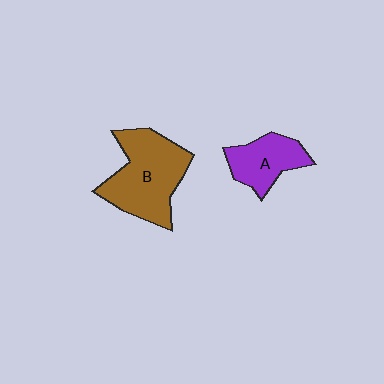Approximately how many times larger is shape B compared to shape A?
Approximately 1.8 times.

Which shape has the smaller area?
Shape A (purple).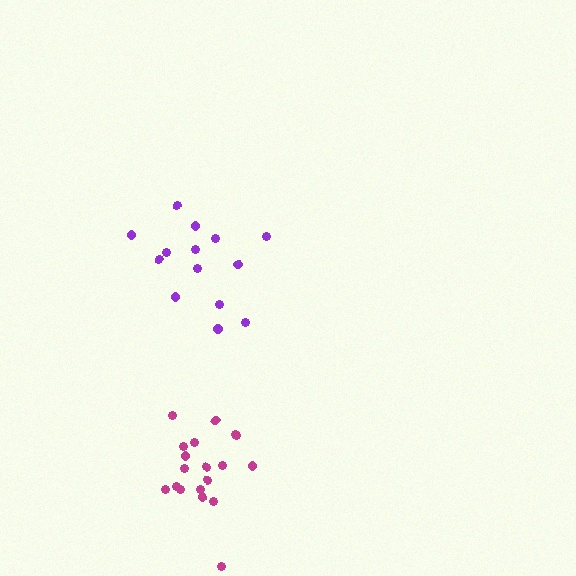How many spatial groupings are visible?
There are 2 spatial groupings.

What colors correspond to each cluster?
The clusters are colored: purple, magenta.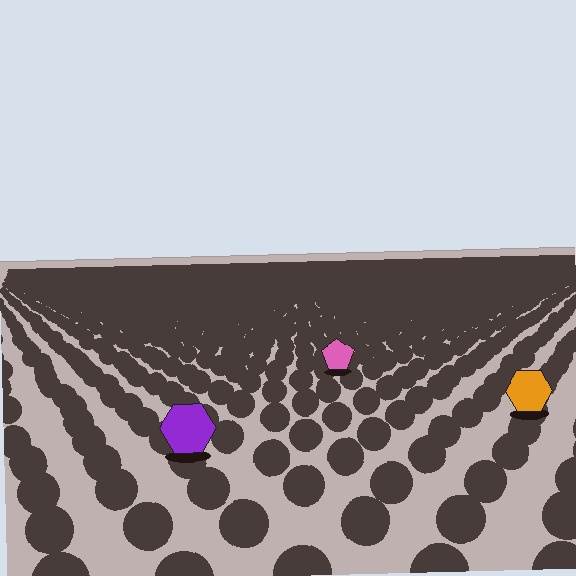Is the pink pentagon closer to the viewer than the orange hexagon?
No. The orange hexagon is closer — you can tell from the texture gradient: the ground texture is coarser near it.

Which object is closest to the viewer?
The purple hexagon is closest. The texture marks near it are larger and more spread out.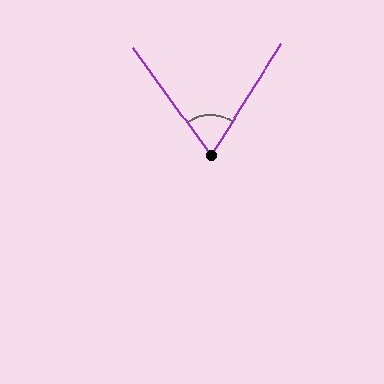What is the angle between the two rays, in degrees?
Approximately 69 degrees.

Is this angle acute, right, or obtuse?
It is acute.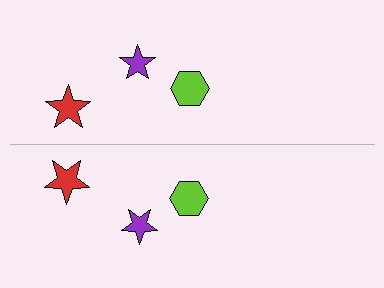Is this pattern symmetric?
Yes, this pattern has bilateral (reflection) symmetry.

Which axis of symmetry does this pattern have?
The pattern has a horizontal axis of symmetry running through the center of the image.